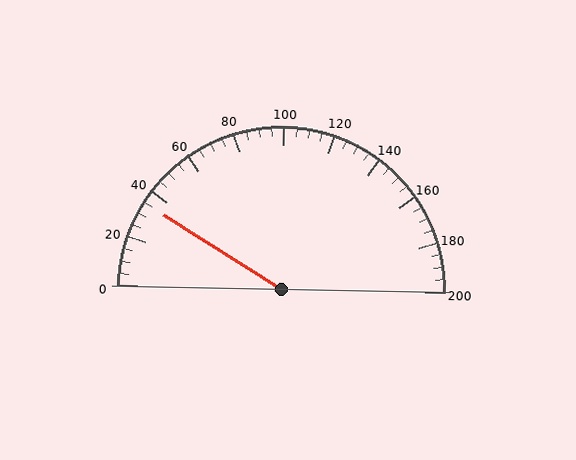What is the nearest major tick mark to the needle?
The nearest major tick mark is 40.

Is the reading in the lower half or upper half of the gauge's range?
The reading is in the lower half of the range (0 to 200).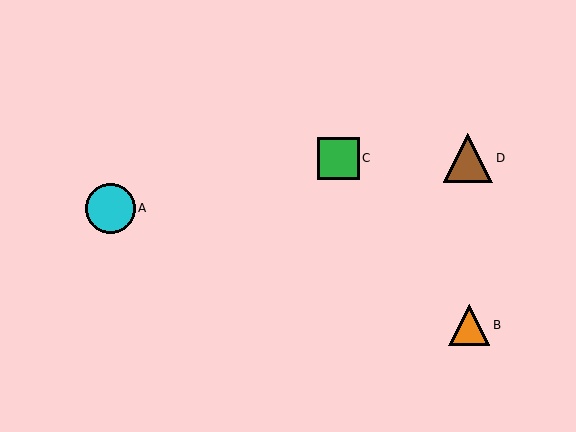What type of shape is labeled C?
Shape C is a green square.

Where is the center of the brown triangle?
The center of the brown triangle is at (468, 158).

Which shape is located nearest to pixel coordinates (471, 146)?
The brown triangle (labeled D) at (468, 158) is nearest to that location.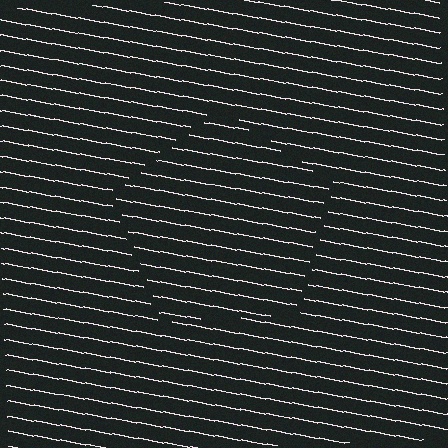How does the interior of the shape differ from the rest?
The interior of the shape contains the same grating, shifted by half a period — the contour is defined by the phase discontinuity where line-ends from the inner and outer gratings abut.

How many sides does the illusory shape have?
5 sides — the line-ends trace a pentagon.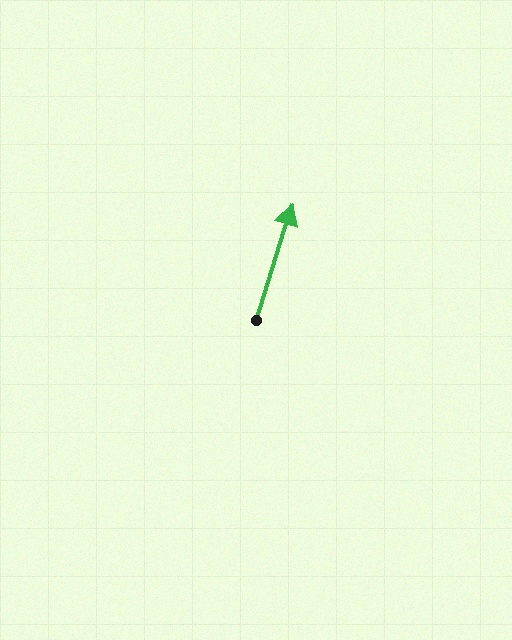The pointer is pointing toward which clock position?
Roughly 1 o'clock.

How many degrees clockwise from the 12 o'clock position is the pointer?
Approximately 17 degrees.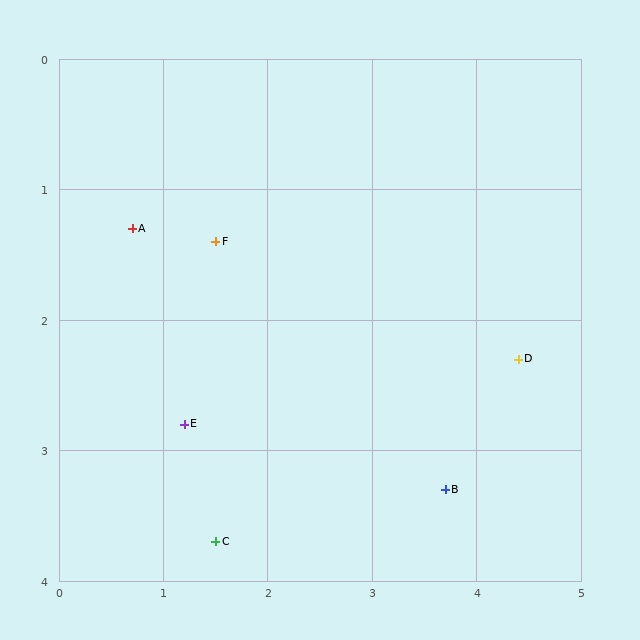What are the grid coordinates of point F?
Point F is at approximately (1.5, 1.4).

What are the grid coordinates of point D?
Point D is at approximately (4.4, 2.3).